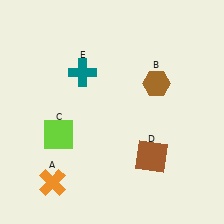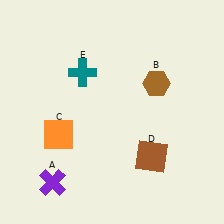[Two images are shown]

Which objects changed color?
A changed from orange to purple. C changed from lime to orange.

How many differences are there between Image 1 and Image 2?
There are 2 differences between the two images.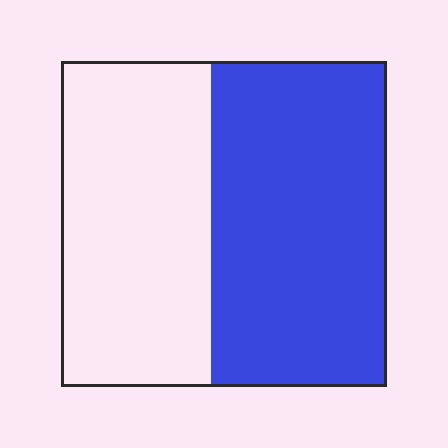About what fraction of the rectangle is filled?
About one half (1/2).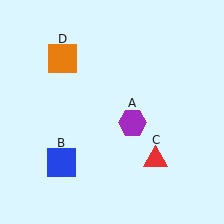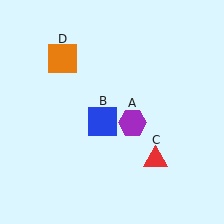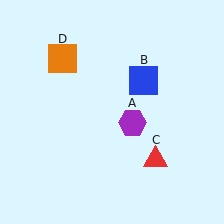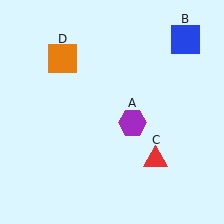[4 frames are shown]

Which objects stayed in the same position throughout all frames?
Purple hexagon (object A) and red triangle (object C) and orange square (object D) remained stationary.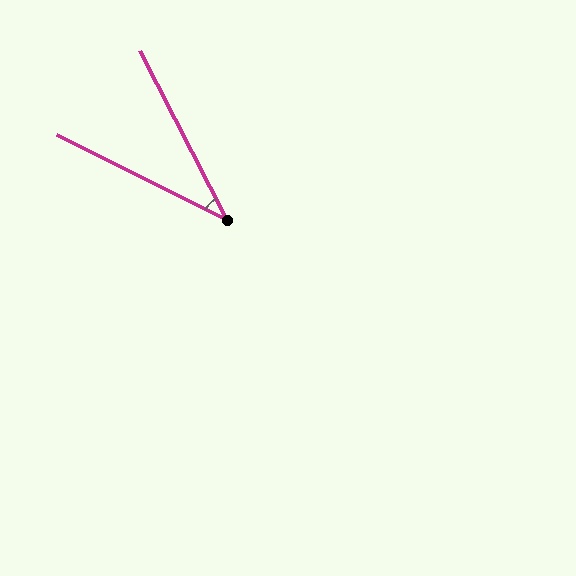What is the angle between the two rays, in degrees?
Approximately 36 degrees.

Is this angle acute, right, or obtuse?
It is acute.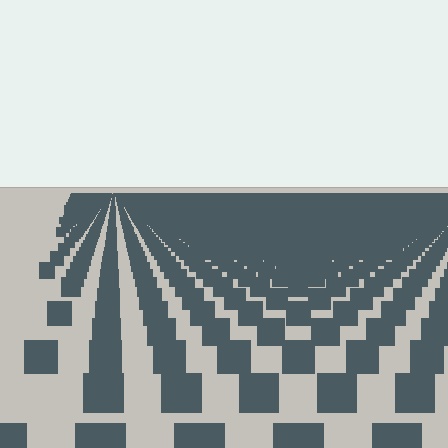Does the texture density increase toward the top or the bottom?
Density increases toward the top.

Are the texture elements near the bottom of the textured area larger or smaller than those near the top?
Larger. Near the bottom, elements are closer to the viewer and appear at a bigger on-screen size.